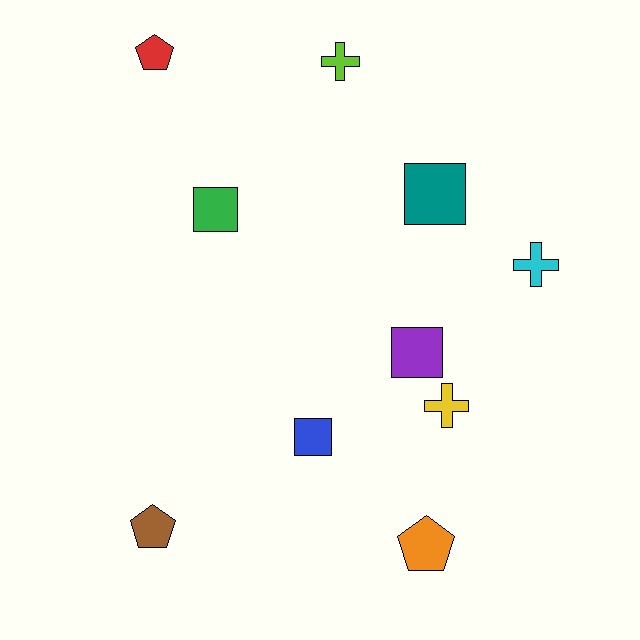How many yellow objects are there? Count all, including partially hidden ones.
There is 1 yellow object.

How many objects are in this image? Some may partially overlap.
There are 10 objects.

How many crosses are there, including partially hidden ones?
There are 3 crosses.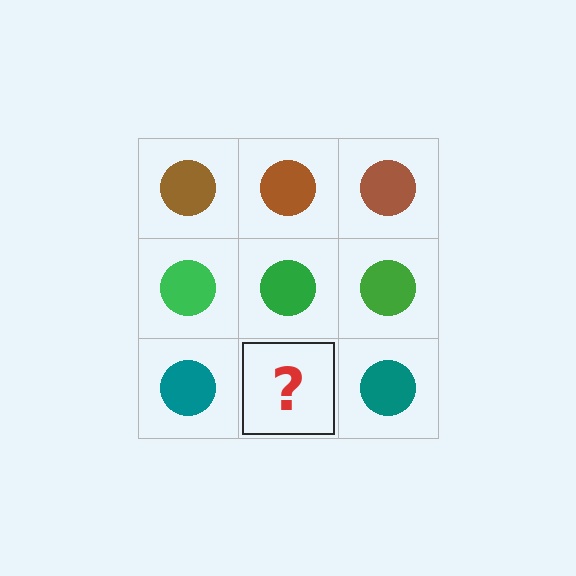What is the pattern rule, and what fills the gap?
The rule is that each row has a consistent color. The gap should be filled with a teal circle.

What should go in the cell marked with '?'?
The missing cell should contain a teal circle.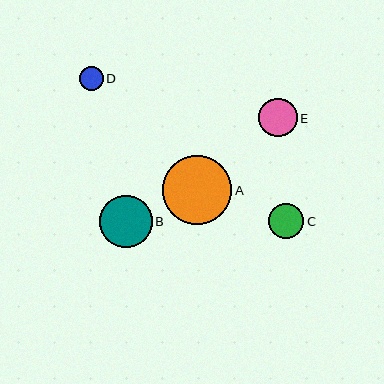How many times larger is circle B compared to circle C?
Circle B is approximately 1.5 times the size of circle C.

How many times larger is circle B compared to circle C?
Circle B is approximately 1.5 times the size of circle C.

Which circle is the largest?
Circle A is the largest with a size of approximately 69 pixels.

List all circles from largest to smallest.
From largest to smallest: A, B, E, C, D.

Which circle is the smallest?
Circle D is the smallest with a size of approximately 24 pixels.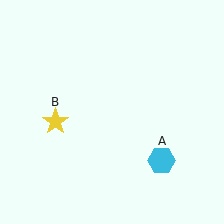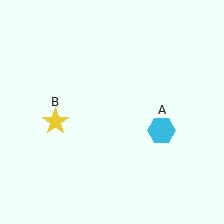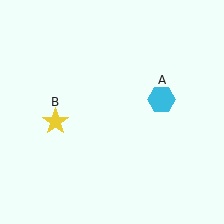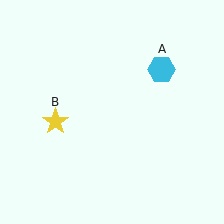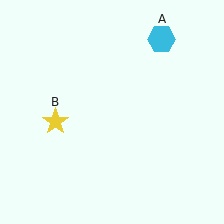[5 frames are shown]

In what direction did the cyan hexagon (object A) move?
The cyan hexagon (object A) moved up.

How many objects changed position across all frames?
1 object changed position: cyan hexagon (object A).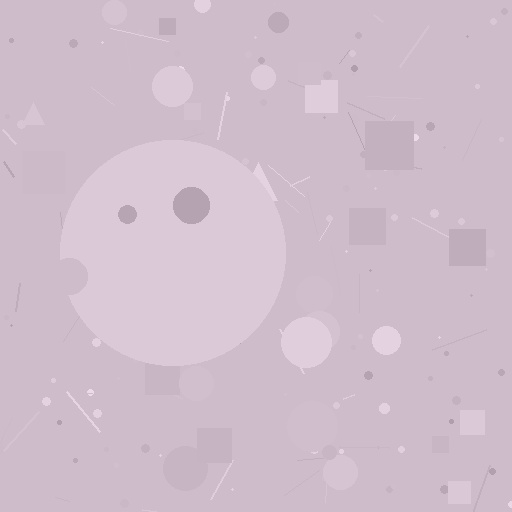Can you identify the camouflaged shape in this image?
The camouflaged shape is a circle.